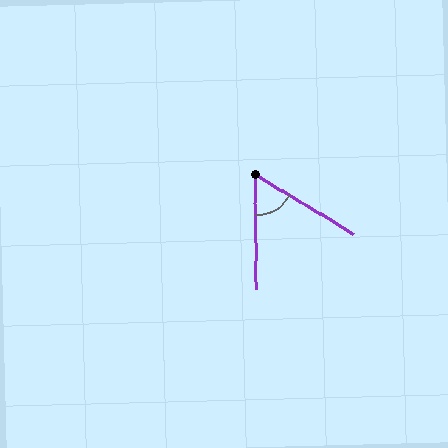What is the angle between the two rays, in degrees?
Approximately 59 degrees.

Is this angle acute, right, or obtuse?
It is acute.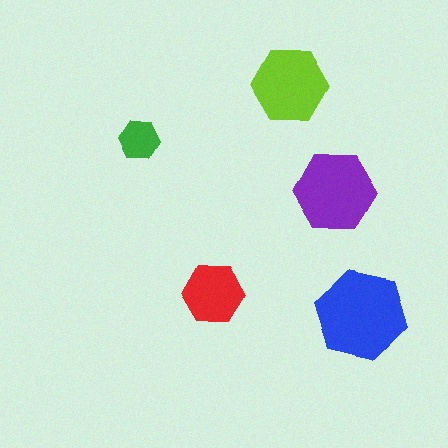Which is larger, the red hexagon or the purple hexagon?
The purple one.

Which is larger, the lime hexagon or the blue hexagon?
The blue one.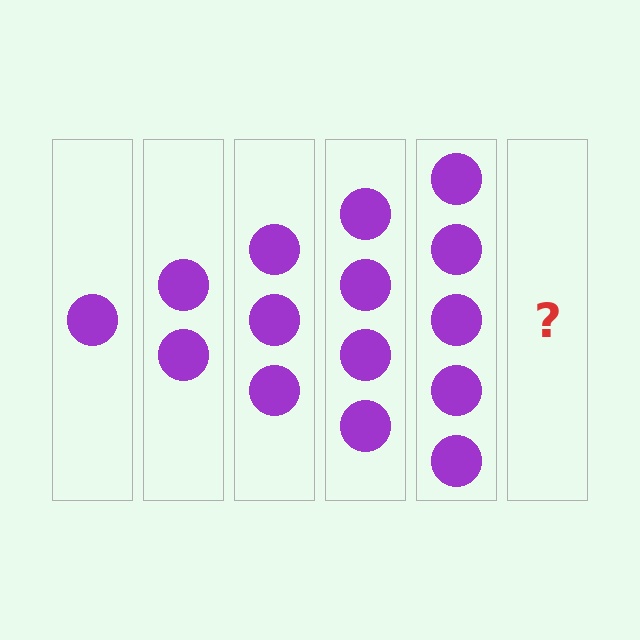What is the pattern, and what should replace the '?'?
The pattern is that each step adds one more circle. The '?' should be 6 circles.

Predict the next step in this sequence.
The next step is 6 circles.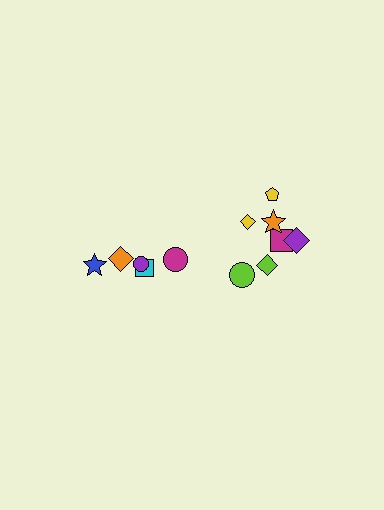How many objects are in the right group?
There are 7 objects.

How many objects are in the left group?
There are 5 objects.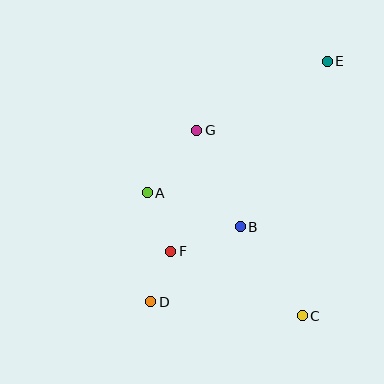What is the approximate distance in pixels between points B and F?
The distance between B and F is approximately 74 pixels.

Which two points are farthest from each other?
Points D and E are farthest from each other.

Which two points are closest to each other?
Points D and F are closest to each other.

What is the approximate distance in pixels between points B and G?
The distance between B and G is approximately 106 pixels.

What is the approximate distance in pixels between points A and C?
The distance between A and C is approximately 198 pixels.